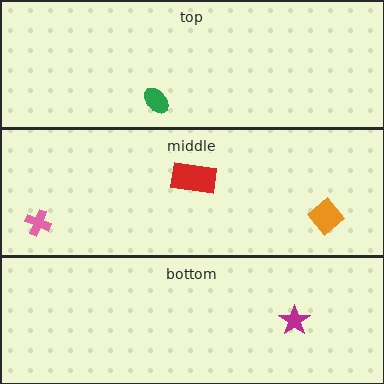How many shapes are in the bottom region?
1.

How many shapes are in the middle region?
3.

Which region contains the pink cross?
The middle region.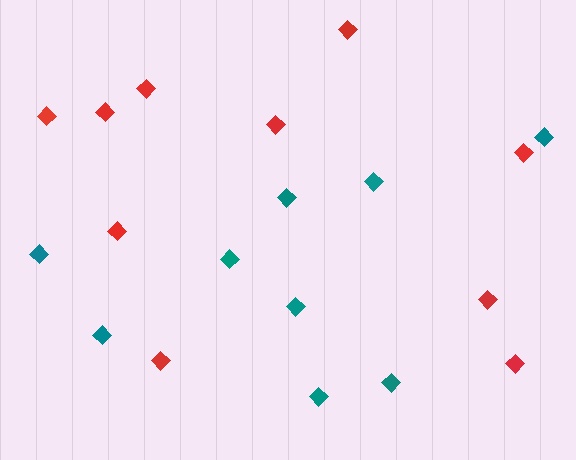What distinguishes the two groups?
There are 2 groups: one group of red diamonds (10) and one group of teal diamonds (9).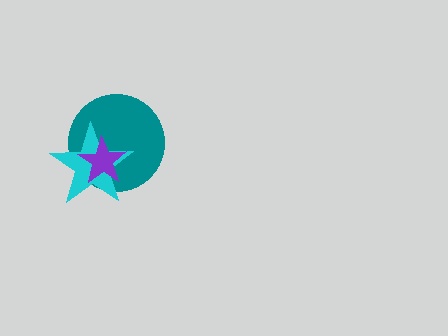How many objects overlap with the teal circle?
2 objects overlap with the teal circle.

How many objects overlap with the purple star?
2 objects overlap with the purple star.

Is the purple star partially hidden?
No, no other shape covers it.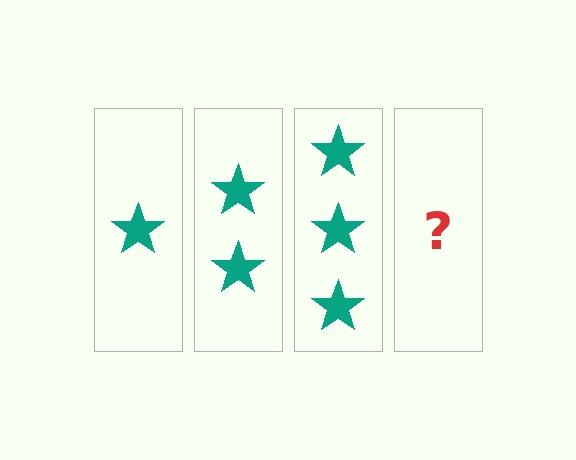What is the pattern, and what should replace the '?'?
The pattern is that each step adds one more star. The '?' should be 4 stars.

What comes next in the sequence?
The next element should be 4 stars.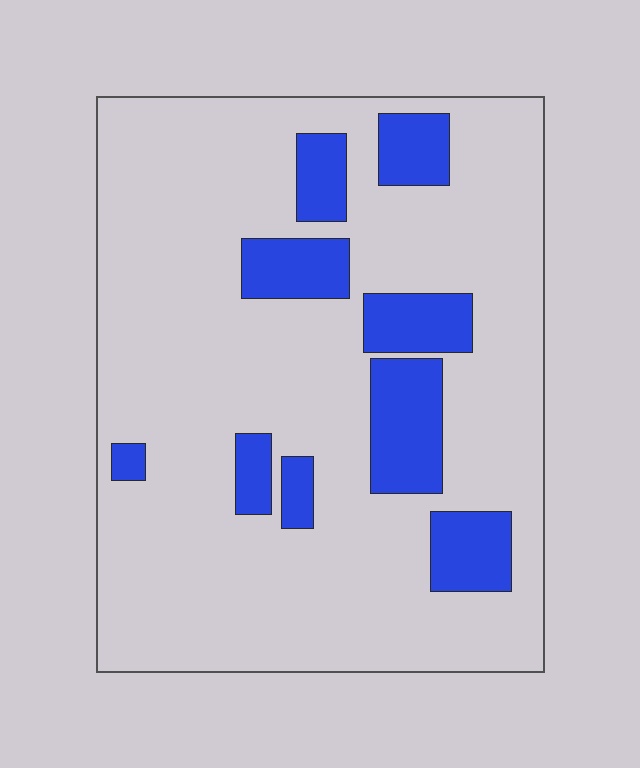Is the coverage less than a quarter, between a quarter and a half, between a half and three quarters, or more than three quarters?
Less than a quarter.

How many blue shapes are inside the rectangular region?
9.